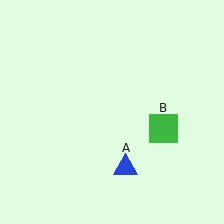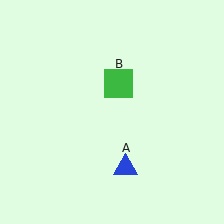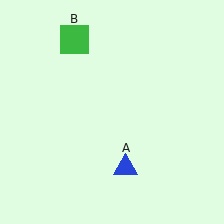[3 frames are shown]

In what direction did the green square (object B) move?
The green square (object B) moved up and to the left.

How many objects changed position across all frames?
1 object changed position: green square (object B).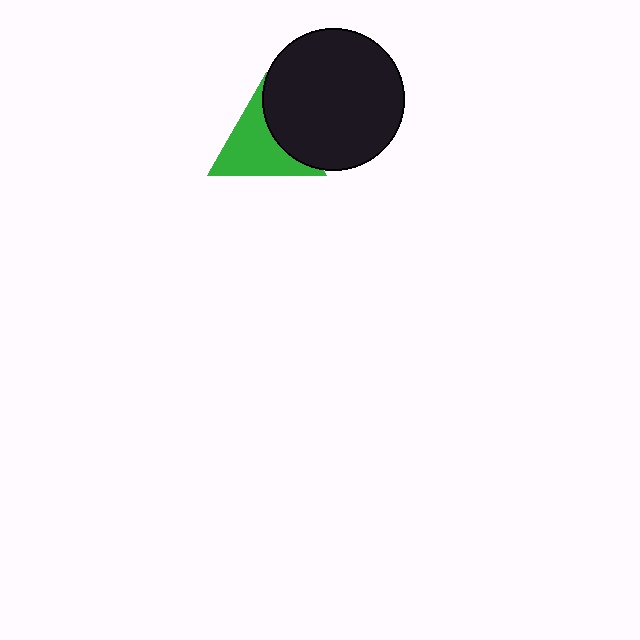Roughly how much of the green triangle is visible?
Most of it is visible (roughly 65%).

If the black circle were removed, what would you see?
You would see the complete green triangle.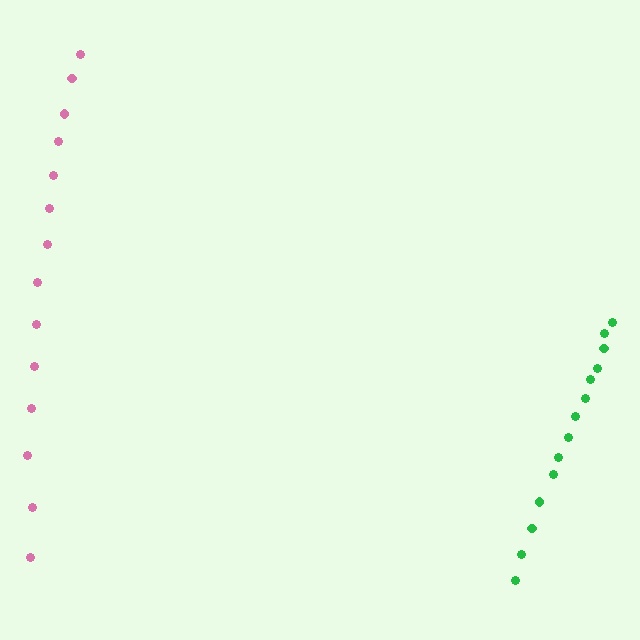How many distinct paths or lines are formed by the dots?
There are 2 distinct paths.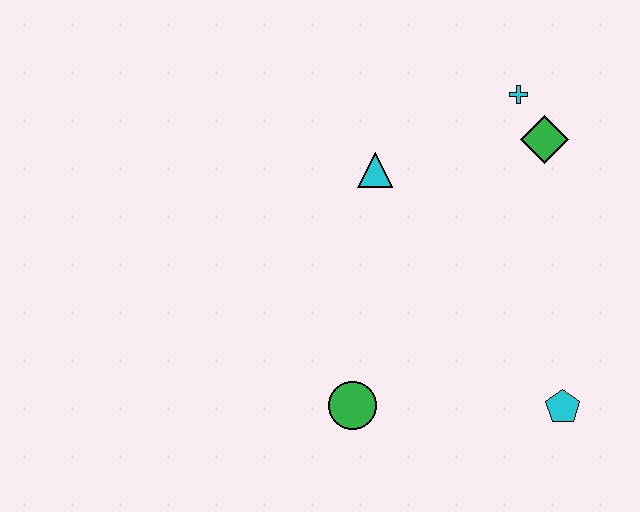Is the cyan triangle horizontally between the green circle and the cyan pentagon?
Yes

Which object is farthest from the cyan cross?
The green circle is farthest from the cyan cross.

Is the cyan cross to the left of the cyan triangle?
No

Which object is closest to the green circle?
The cyan pentagon is closest to the green circle.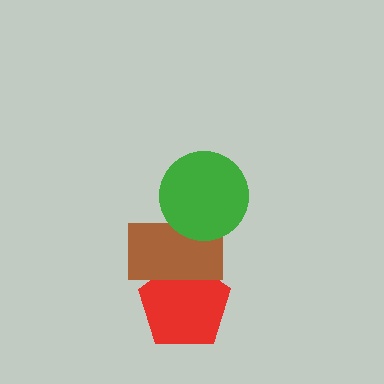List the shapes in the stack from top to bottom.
From top to bottom: the green circle, the brown rectangle, the red pentagon.